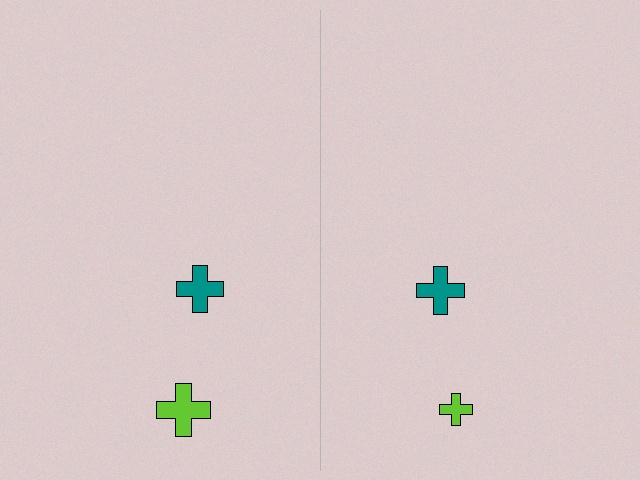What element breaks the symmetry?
The lime cross on the right side has a different size than its mirror counterpart.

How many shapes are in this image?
There are 4 shapes in this image.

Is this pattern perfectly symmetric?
No, the pattern is not perfectly symmetric. The lime cross on the right side has a different size than its mirror counterpart.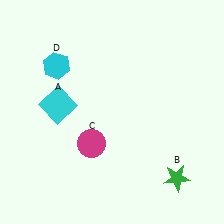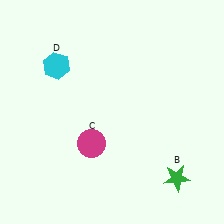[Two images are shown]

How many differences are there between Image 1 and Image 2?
There is 1 difference between the two images.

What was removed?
The cyan square (A) was removed in Image 2.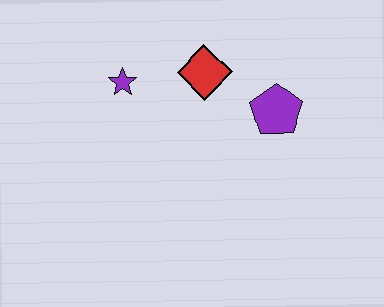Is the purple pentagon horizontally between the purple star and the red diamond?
No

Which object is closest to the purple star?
The red diamond is closest to the purple star.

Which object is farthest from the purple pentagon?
The purple star is farthest from the purple pentagon.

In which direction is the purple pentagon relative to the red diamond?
The purple pentagon is to the right of the red diamond.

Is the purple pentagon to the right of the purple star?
Yes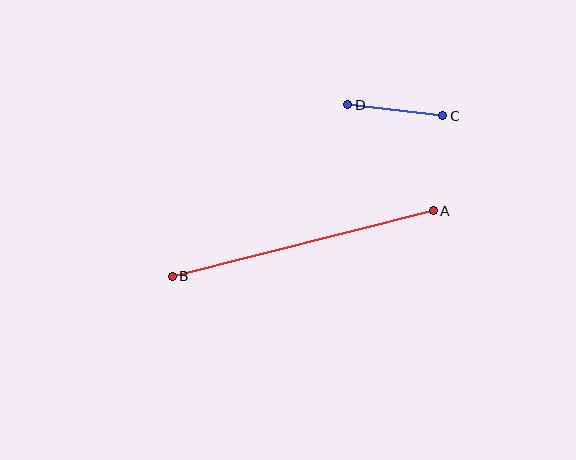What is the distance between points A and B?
The distance is approximately 269 pixels.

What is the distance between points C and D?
The distance is approximately 95 pixels.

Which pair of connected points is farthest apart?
Points A and B are farthest apart.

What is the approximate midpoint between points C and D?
The midpoint is at approximately (395, 110) pixels.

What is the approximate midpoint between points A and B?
The midpoint is at approximately (303, 244) pixels.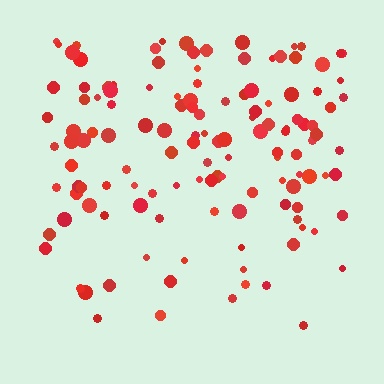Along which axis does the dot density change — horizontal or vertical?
Vertical.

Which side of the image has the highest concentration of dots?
The top.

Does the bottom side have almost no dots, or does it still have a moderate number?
Still a moderate number, just noticeably fewer than the top.